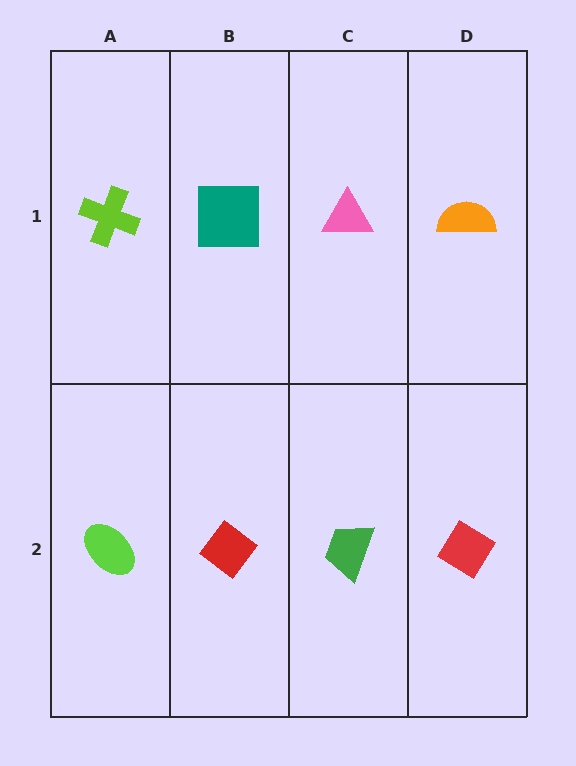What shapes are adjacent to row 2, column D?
An orange semicircle (row 1, column D), a green trapezoid (row 2, column C).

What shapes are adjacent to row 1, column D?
A red diamond (row 2, column D), a pink triangle (row 1, column C).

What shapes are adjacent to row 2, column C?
A pink triangle (row 1, column C), a red diamond (row 2, column B), a red diamond (row 2, column D).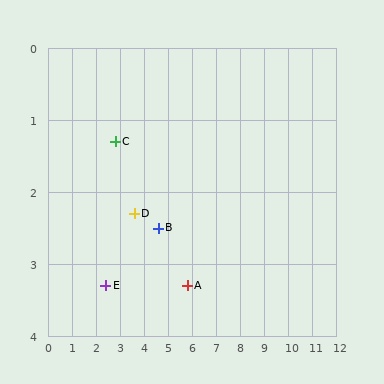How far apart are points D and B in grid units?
Points D and B are about 1.0 grid units apart.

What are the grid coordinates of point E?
Point E is at approximately (2.4, 3.3).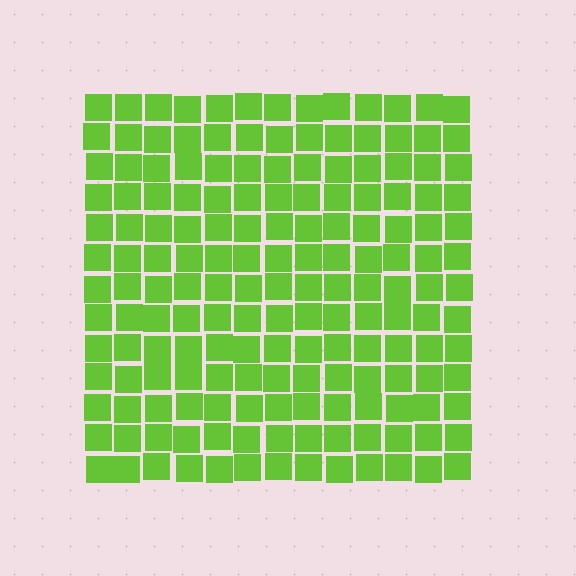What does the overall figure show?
The overall figure shows a square.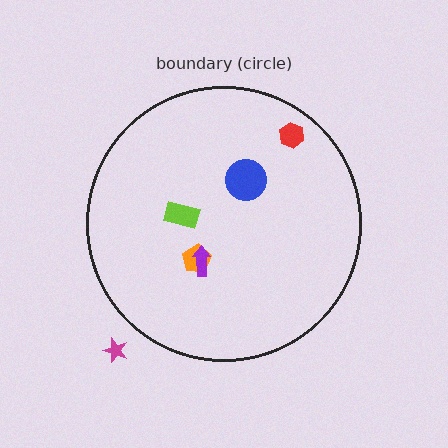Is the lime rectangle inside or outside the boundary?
Inside.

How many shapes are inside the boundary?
5 inside, 1 outside.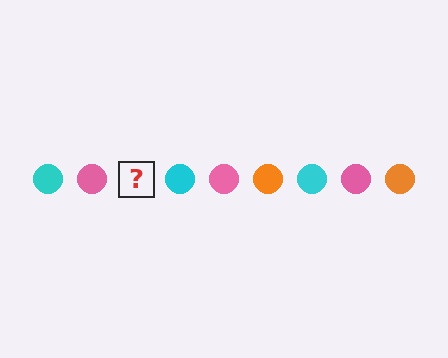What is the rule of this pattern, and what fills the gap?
The rule is that the pattern cycles through cyan, pink, orange circles. The gap should be filled with an orange circle.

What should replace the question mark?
The question mark should be replaced with an orange circle.